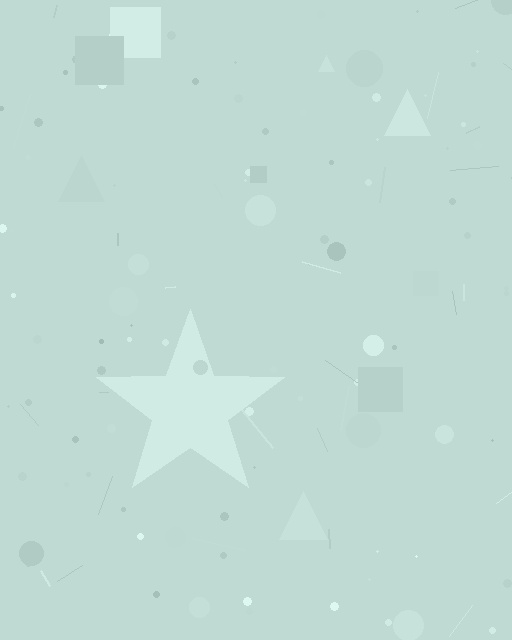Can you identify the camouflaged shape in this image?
The camouflaged shape is a star.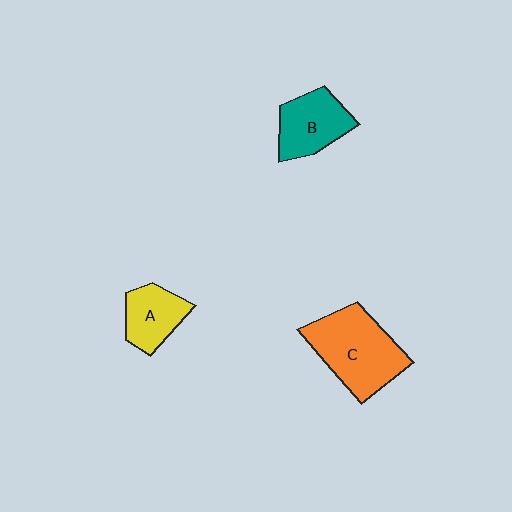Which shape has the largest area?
Shape C (orange).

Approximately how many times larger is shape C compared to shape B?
Approximately 1.5 times.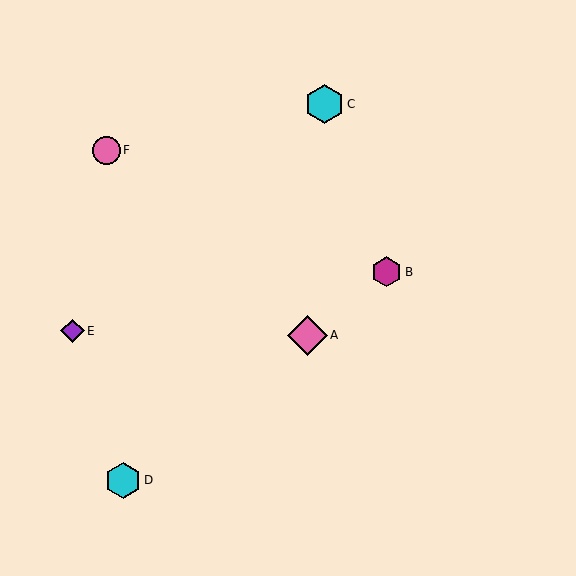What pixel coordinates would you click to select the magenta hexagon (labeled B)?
Click at (387, 272) to select the magenta hexagon B.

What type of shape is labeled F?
Shape F is a pink circle.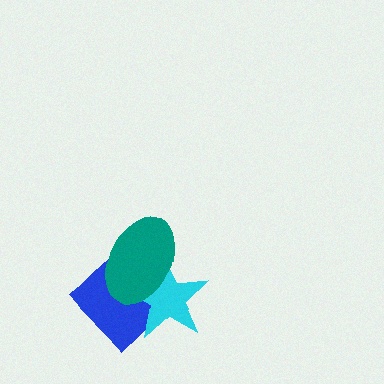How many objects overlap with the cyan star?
2 objects overlap with the cyan star.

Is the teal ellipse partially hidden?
No, no other shape covers it.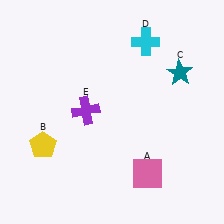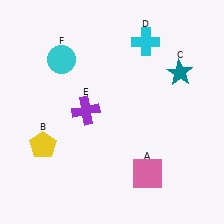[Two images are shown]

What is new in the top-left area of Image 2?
A cyan circle (F) was added in the top-left area of Image 2.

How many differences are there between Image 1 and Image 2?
There is 1 difference between the two images.